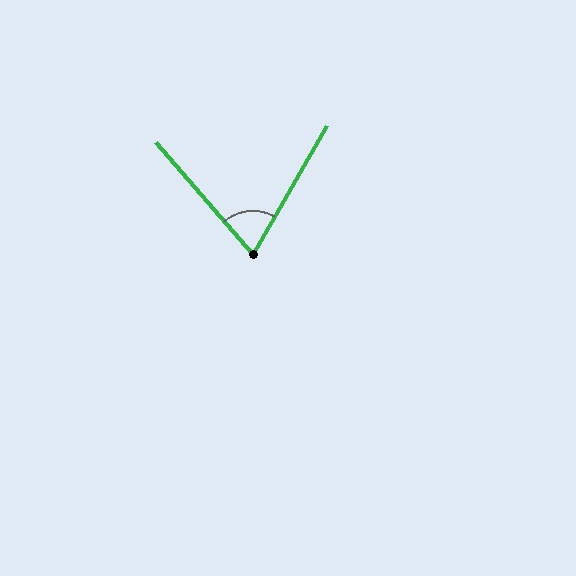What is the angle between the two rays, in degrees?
Approximately 71 degrees.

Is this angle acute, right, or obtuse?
It is acute.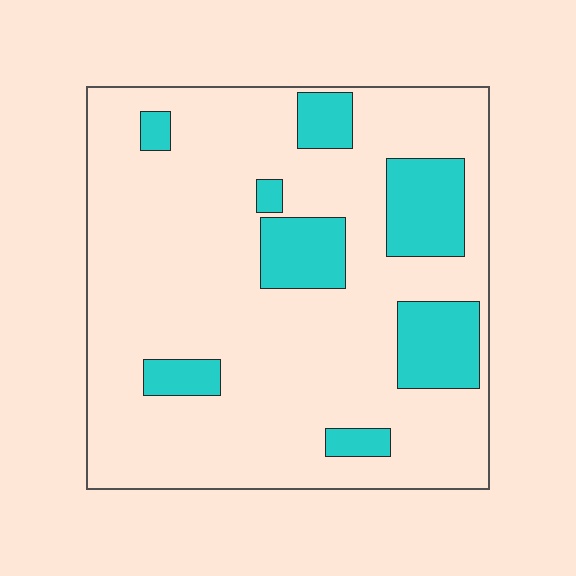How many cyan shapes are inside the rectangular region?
8.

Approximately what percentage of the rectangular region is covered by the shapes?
Approximately 20%.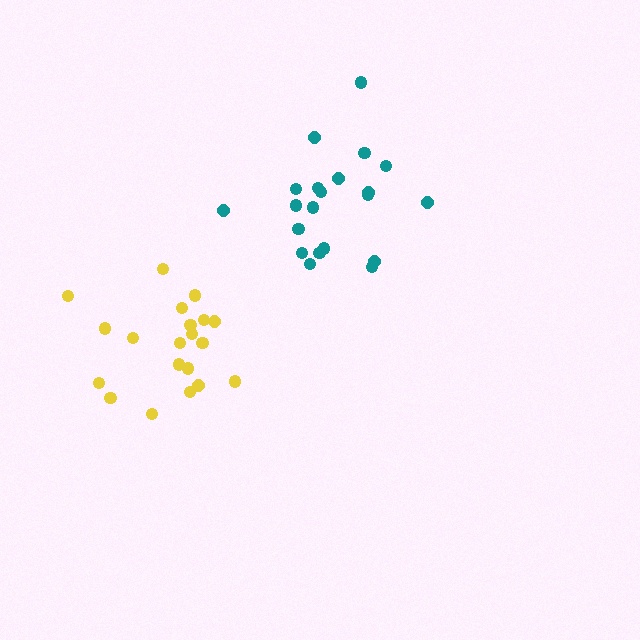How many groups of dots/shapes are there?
There are 2 groups.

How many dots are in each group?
Group 1: 21 dots, Group 2: 20 dots (41 total).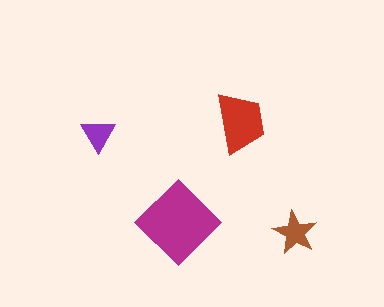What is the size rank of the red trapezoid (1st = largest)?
2nd.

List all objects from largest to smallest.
The magenta diamond, the red trapezoid, the brown star, the purple triangle.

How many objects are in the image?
There are 4 objects in the image.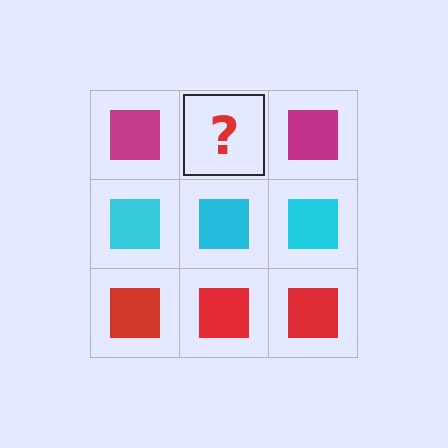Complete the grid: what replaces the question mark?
The question mark should be replaced with a magenta square.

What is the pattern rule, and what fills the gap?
The rule is that each row has a consistent color. The gap should be filled with a magenta square.